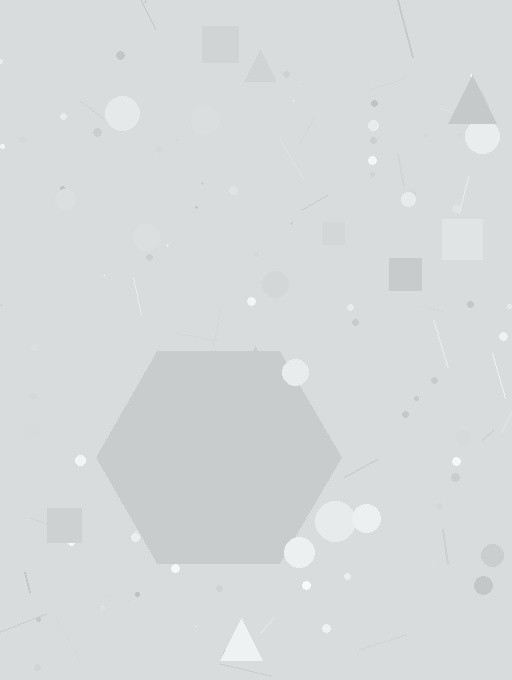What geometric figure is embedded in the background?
A hexagon is embedded in the background.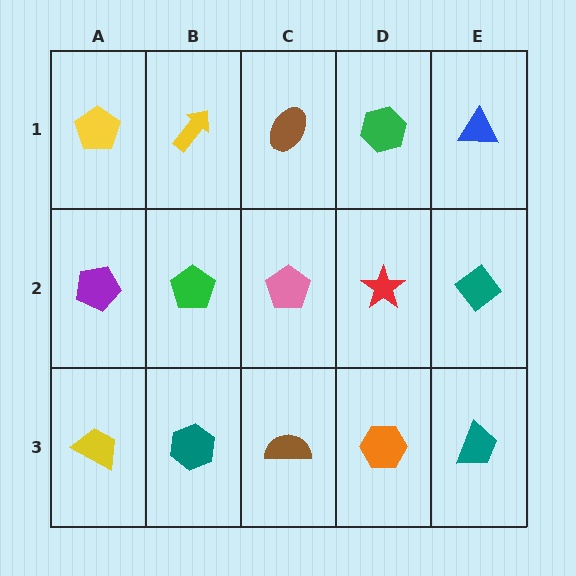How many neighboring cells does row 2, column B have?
4.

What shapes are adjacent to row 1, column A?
A purple pentagon (row 2, column A), a yellow arrow (row 1, column B).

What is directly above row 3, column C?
A pink pentagon.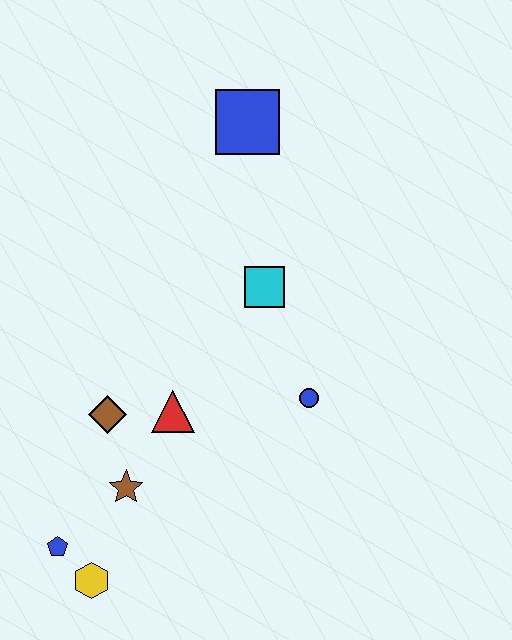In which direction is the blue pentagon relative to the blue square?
The blue pentagon is below the blue square.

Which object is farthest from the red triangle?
The blue square is farthest from the red triangle.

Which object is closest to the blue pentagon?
The yellow hexagon is closest to the blue pentagon.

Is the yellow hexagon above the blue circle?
No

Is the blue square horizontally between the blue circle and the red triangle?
Yes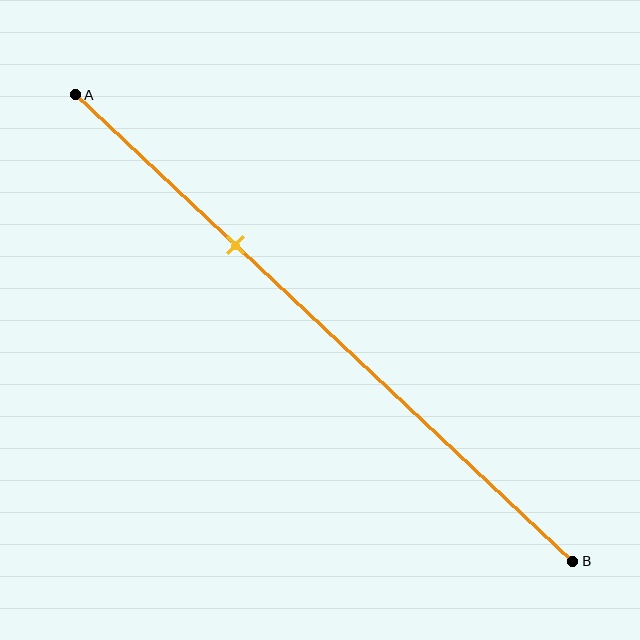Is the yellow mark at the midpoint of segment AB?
No, the mark is at about 30% from A, not at the 50% midpoint.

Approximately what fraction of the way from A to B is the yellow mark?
The yellow mark is approximately 30% of the way from A to B.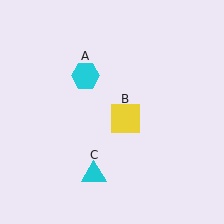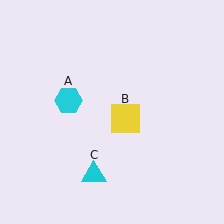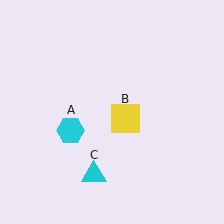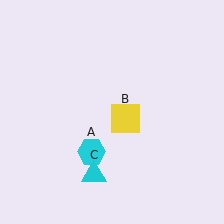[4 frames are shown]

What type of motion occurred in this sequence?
The cyan hexagon (object A) rotated counterclockwise around the center of the scene.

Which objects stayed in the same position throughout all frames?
Yellow square (object B) and cyan triangle (object C) remained stationary.